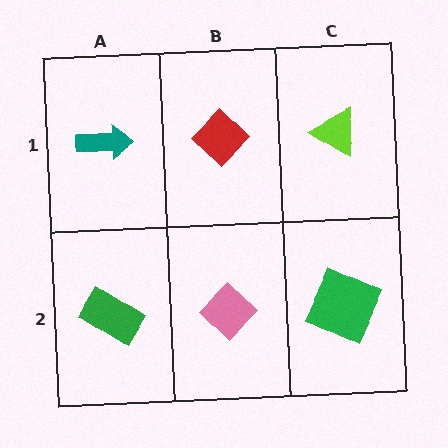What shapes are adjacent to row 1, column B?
A pink diamond (row 2, column B), a teal arrow (row 1, column A), a lime triangle (row 1, column C).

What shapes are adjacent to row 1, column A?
A green rectangle (row 2, column A), a red diamond (row 1, column B).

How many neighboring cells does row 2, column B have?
3.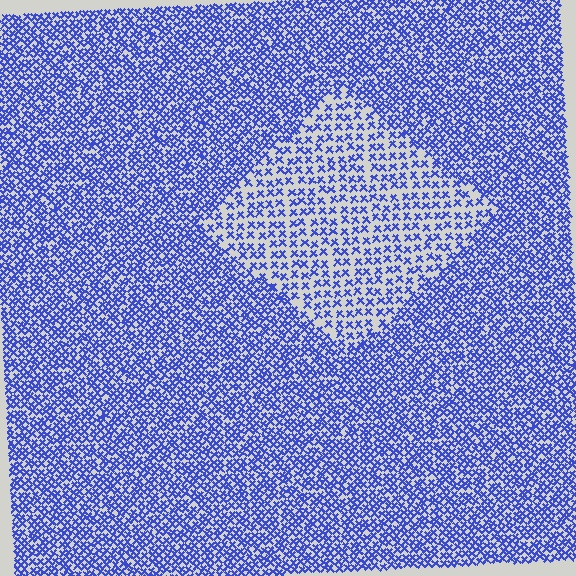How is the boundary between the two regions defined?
The boundary is defined by a change in element density (approximately 1.9x ratio). All elements are the same color, size, and shape.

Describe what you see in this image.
The image contains small blue elements arranged at two different densities. A diamond-shaped region is visible where the elements are less densely packed than the surrounding area.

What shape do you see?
I see a diamond.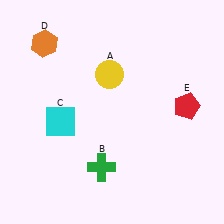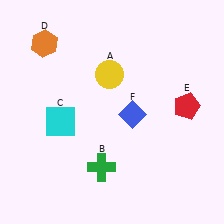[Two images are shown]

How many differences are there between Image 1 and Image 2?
There is 1 difference between the two images.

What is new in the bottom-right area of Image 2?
A blue diamond (F) was added in the bottom-right area of Image 2.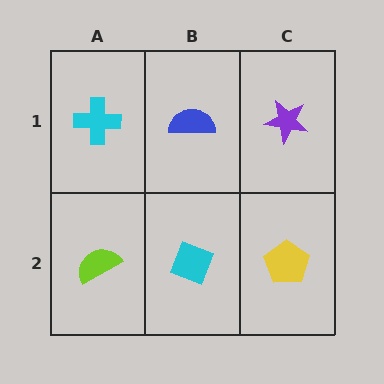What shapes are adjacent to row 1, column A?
A lime semicircle (row 2, column A), a blue semicircle (row 1, column B).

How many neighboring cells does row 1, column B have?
3.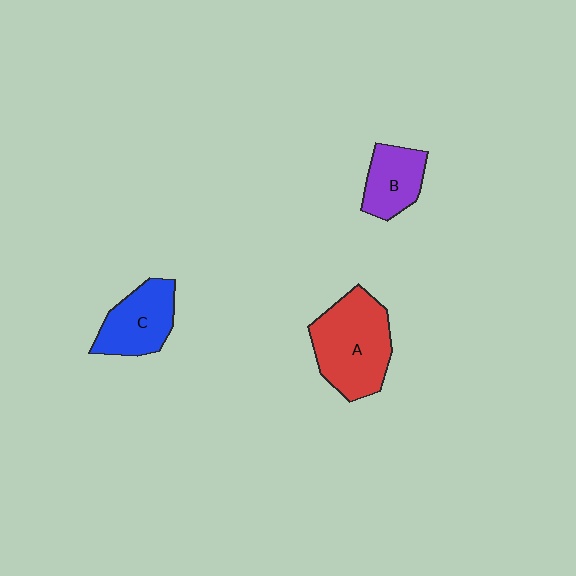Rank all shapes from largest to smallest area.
From largest to smallest: A (red), C (blue), B (purple).